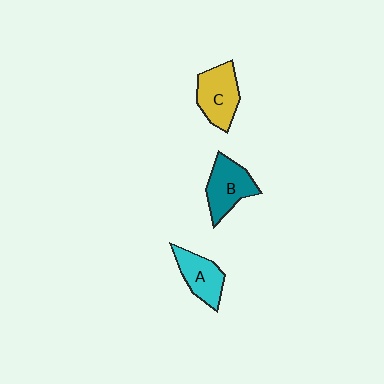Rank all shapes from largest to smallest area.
From largest to smallest: C (yellow), B (teal), A (cyan).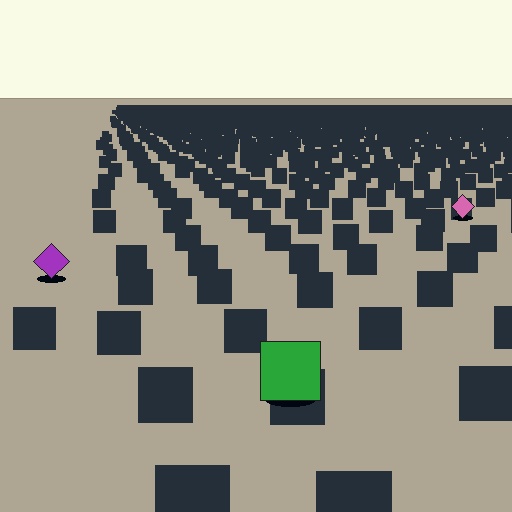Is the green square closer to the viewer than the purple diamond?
Yes. The green square is closer — you can tell from the texture gradient: the ground texture is coarser near it.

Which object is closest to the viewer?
The green square is closest. The texture marks near it are larger and more spread out.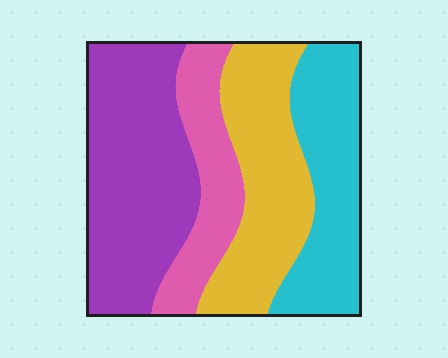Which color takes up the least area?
Pink, at roughly 15%.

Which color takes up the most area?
Purple, at roughly 35%.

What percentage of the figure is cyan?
Cyan covers about 25% of the figure.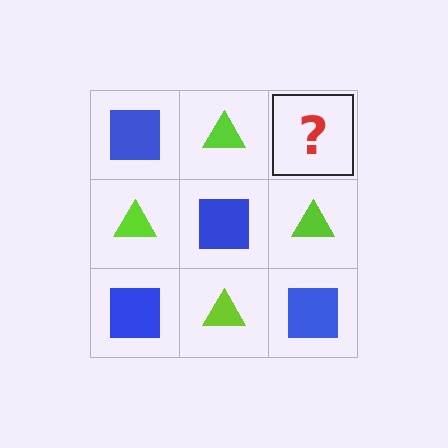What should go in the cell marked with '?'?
The missing cell should contain a blue square.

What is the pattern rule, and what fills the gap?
The rule is that it alternates blue square and lime triangle in a checkerboard pattern. The gap should be filled with a blue square.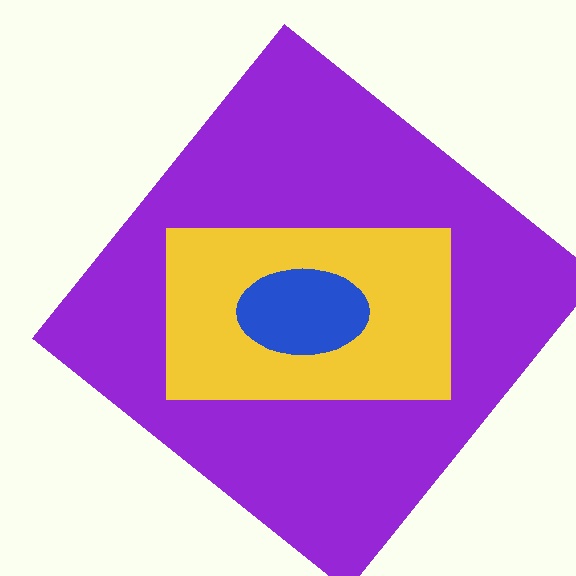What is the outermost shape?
The purple diamond.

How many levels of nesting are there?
3.